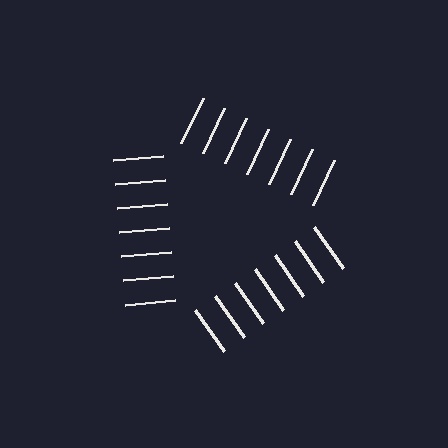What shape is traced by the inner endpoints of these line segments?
An illusory triangle — the line segments terminate on its edges but no continuous stroke is drawn.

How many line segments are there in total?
21 — 7 along each of the 3 edges.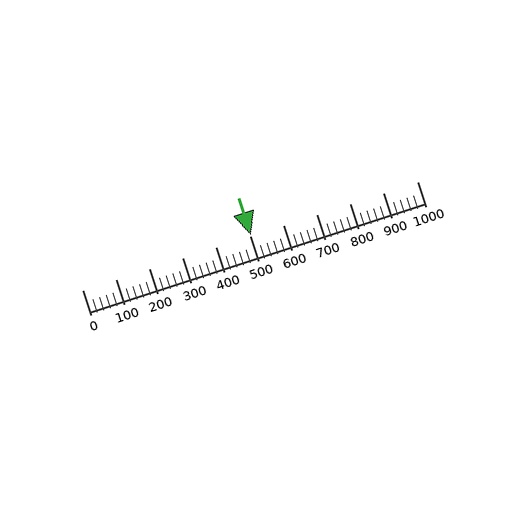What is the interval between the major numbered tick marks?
The major tick marks are spaced 100 units apart.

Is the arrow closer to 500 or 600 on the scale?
The arrow is closer to 500.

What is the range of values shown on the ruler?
The ruler shows values from 0 to 1000.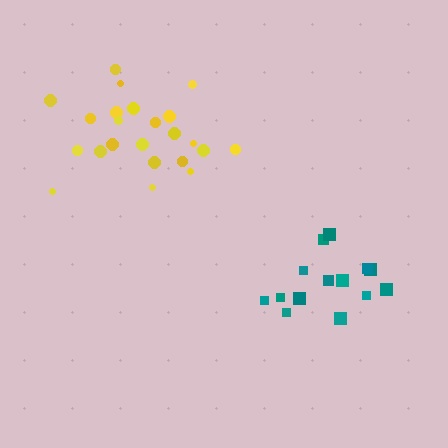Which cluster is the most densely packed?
Yellow.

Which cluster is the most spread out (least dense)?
Teal.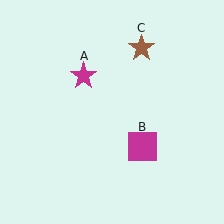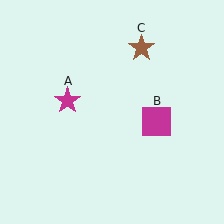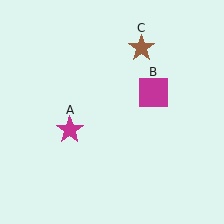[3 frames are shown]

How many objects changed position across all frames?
2 objects changed position: magenta star (object A), magenta square (object B).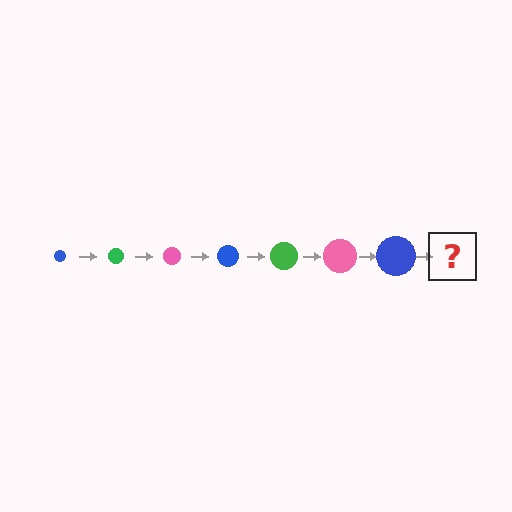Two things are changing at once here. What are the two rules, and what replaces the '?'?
The two rules are that the circle grows larger each step and the color cycles through blue, green, and pink. The '?' should be a green circle, larger than the previous one.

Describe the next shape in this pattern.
It should be a green circle, larger than the previous one.